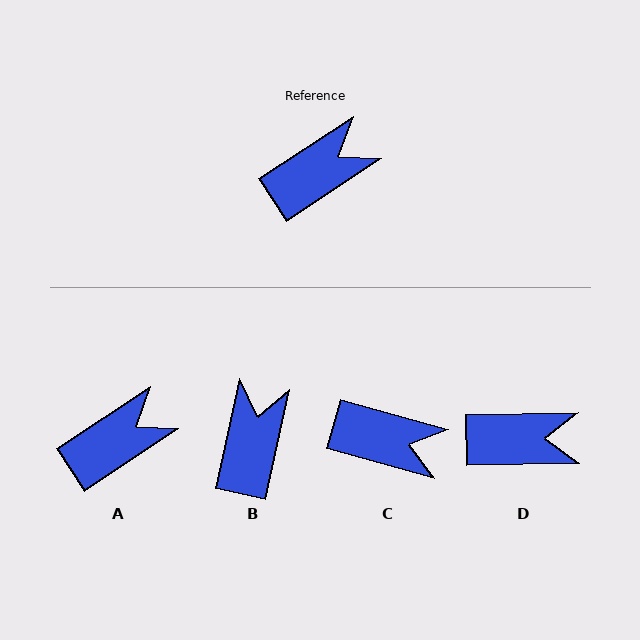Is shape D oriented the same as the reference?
No, it is off by about 33 degrees.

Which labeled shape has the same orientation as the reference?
A.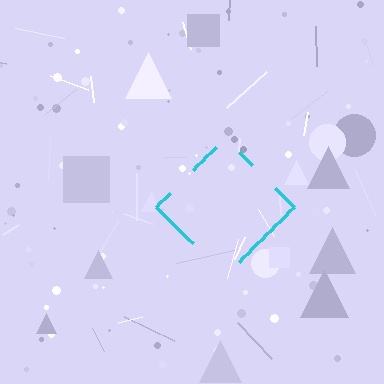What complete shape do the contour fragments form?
The contour fragments form a diamond.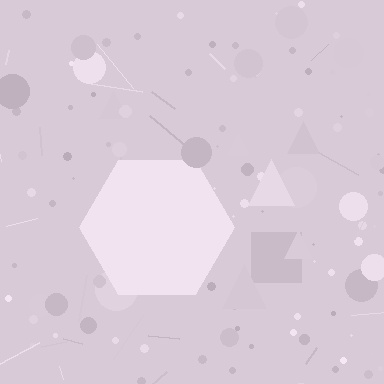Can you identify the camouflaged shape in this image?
The camouflaged shape is a hexagon.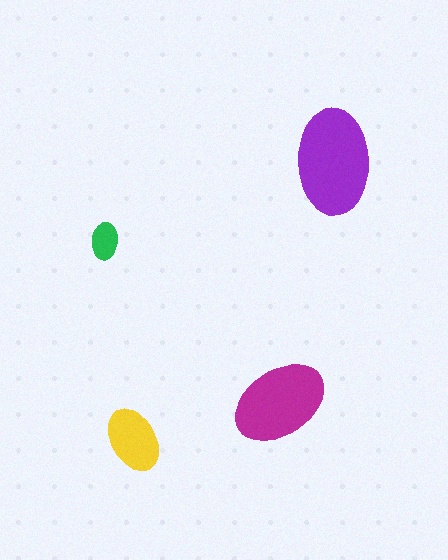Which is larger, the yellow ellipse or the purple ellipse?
The purple one.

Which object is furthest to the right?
The purple ellipse is rightmost.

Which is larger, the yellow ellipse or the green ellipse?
The yellow one.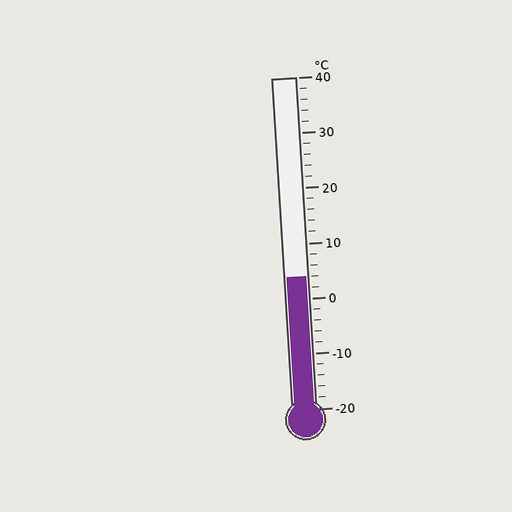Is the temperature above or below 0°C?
The temperature is above 0°C.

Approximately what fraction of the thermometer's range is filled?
The thermometer is filled to approximately 40% of its range.